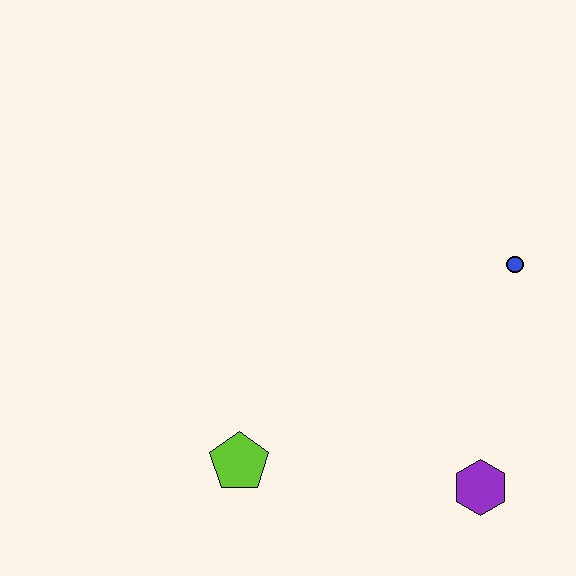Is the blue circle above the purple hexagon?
Yes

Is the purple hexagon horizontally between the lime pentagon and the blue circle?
Yes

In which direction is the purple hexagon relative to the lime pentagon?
The purple hexagon is to the right of the lime pentagon.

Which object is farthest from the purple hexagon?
The lime pentagon is farthest from the purple hexagon.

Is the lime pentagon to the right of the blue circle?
No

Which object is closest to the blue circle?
The purple hexagon is closest to the blue circle.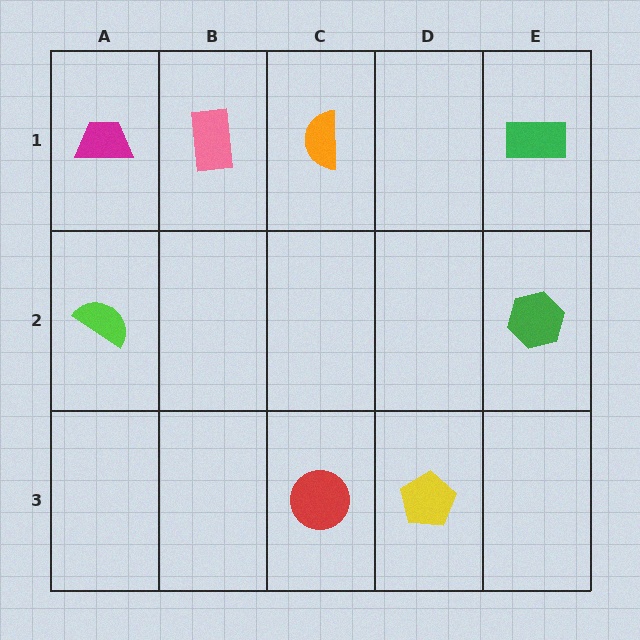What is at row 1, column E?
A green rectangle.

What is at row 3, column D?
A yellow pentagon.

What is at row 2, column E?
A green hexagon.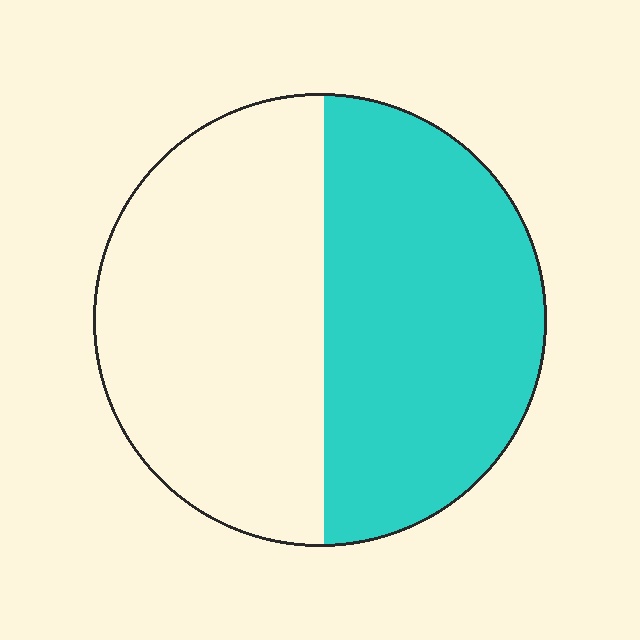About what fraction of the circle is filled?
About one half (1/2).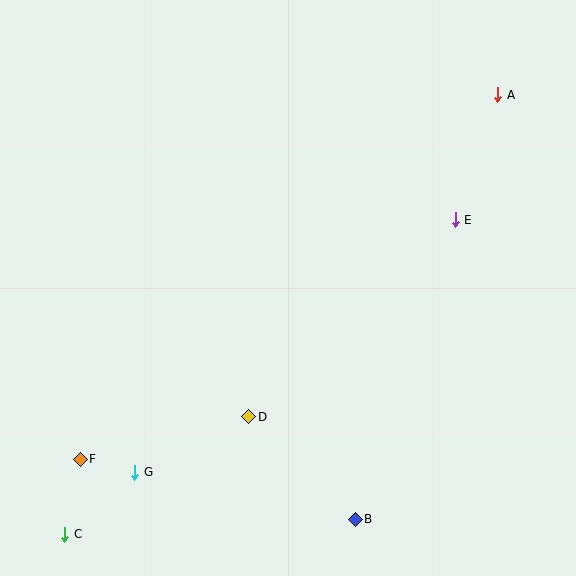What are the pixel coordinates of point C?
Point C is at (65, 534).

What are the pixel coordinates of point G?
Point G is at (135, 472).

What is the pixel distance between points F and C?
The distance between F and C is 76 pixels.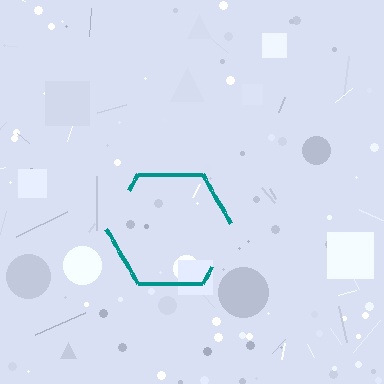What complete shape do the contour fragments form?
The contour fragments form a hexagon.